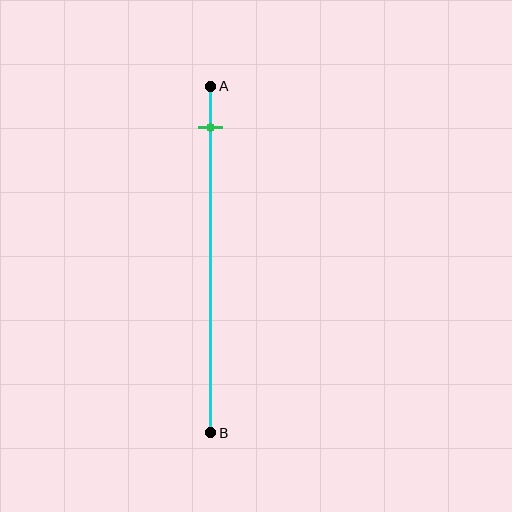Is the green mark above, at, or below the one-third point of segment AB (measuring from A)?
The green mark is above the one-third point of segment AB.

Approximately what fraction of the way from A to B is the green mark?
The green mark is approximately 10% of the way from A to B.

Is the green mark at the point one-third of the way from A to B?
No, the mark is at about 10% from A, not at the 33% one-third point.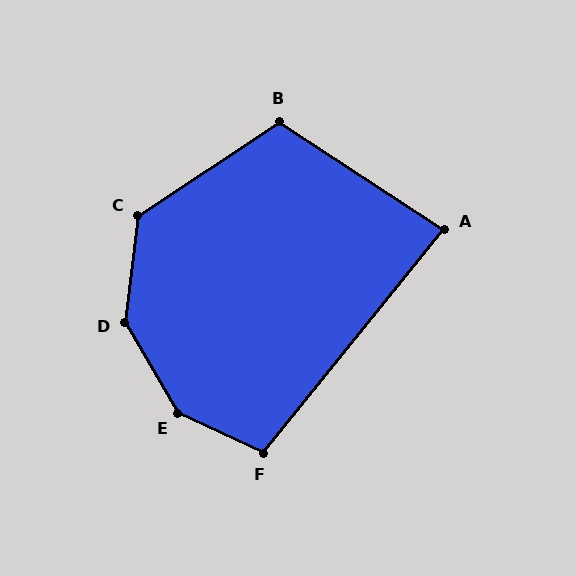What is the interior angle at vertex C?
Approximately 130 degrees (obtuse).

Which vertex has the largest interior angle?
E, at approximately 145 degrees.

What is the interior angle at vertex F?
Approximately 104 degrees (obtuse).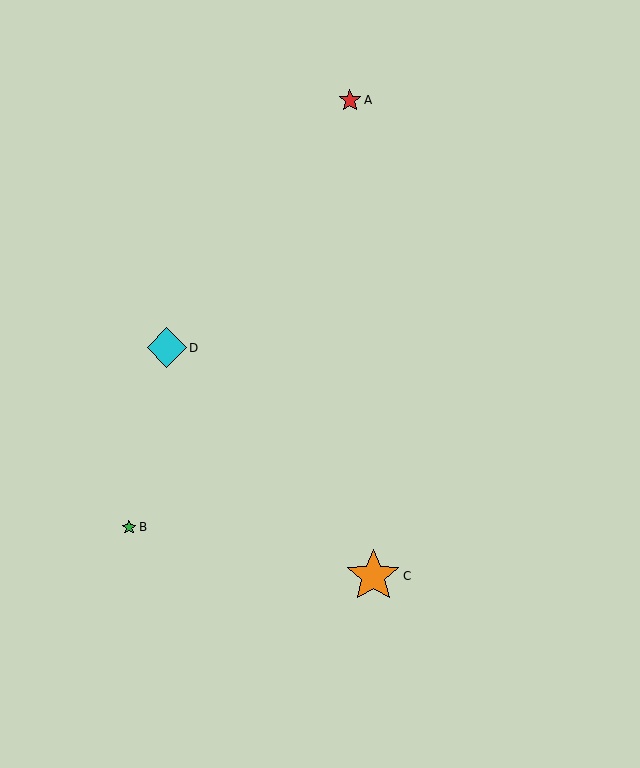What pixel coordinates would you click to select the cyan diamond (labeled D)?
Click at (167, 348) to select the cyan diamond D.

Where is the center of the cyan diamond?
The center of the cyan diamond is at (167, 348).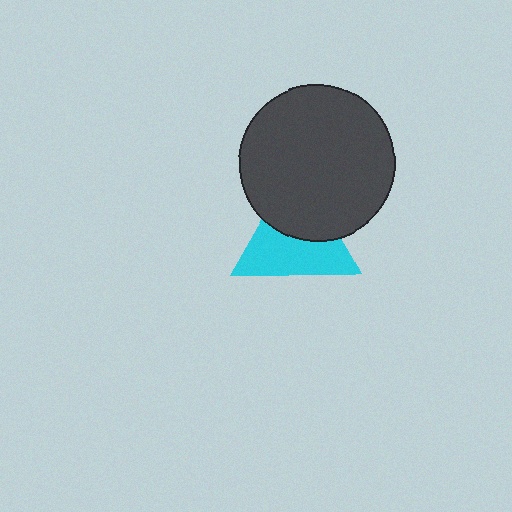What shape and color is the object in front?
The object in front is a dark gray circle.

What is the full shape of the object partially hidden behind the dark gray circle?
The partially hidden object is a cyan triangle.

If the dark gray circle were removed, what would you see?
You would see the complete cyan triangle.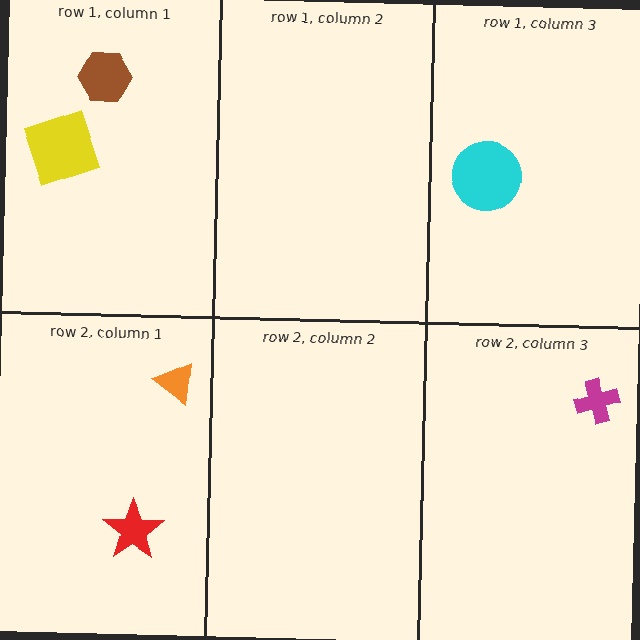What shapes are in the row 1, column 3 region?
The cyan circle.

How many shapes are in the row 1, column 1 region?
2.